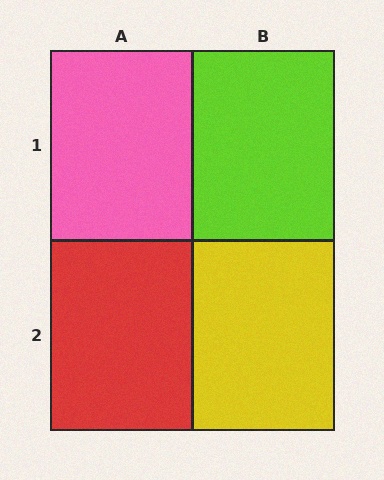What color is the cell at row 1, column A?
Pink.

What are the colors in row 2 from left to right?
Red, yellow.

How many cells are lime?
1 cell is lime.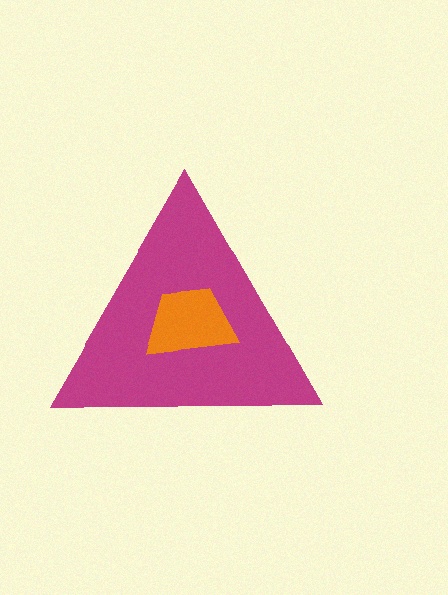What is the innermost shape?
The orange trapezoid.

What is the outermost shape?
The magenta triangle.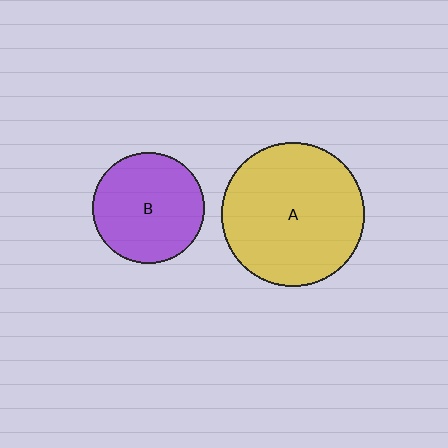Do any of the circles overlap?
No, none of the circles overlap.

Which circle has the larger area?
Circle A (yellow).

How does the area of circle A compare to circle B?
Approximately 1.7 times.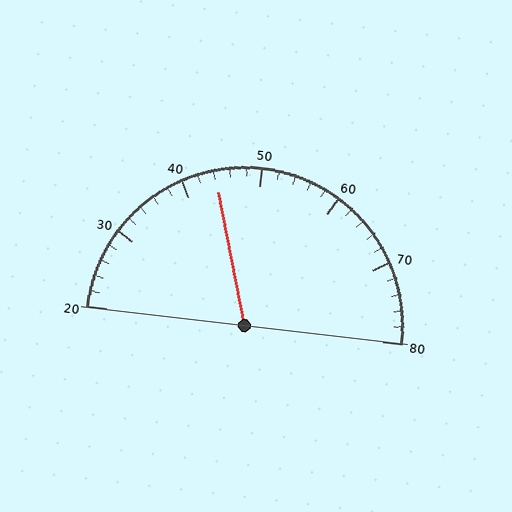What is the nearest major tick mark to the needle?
The nearest major tick mark is 40.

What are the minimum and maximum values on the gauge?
The gauge ranges from 20 to 80.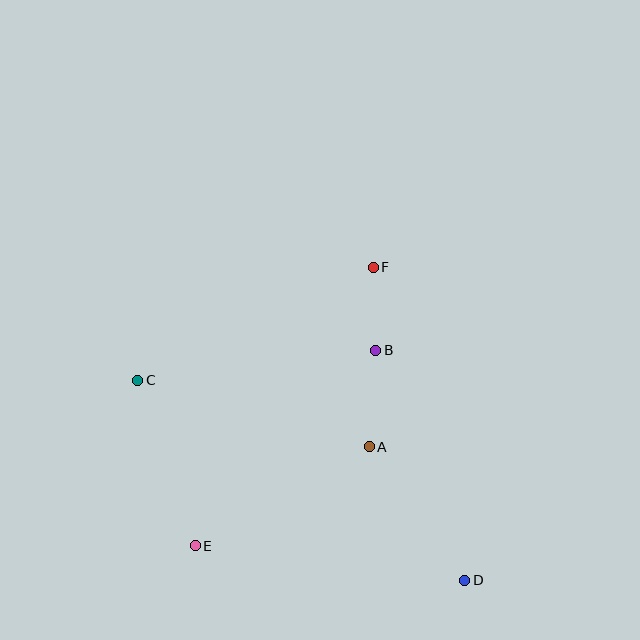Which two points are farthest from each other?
Points C and D are farthest from each other.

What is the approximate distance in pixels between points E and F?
The distance between E and F is approximately 330 pixels.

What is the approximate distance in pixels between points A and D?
The distance between A and D is approximately 164 pixels.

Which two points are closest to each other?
Points B and F are closest to each other.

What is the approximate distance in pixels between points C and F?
The distance between C and F is approximately 261 pixels.